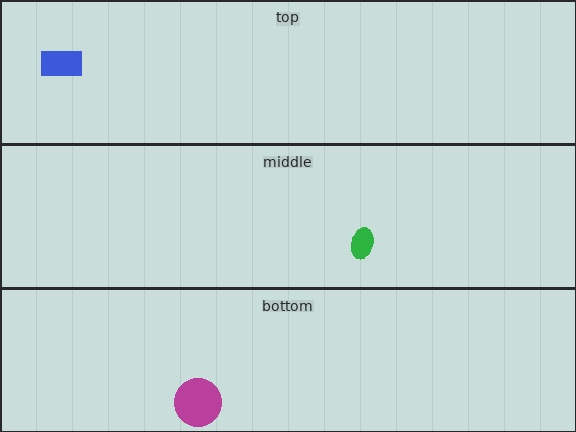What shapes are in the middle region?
The green ellipse.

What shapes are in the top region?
The blue rectangle.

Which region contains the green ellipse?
The middle region.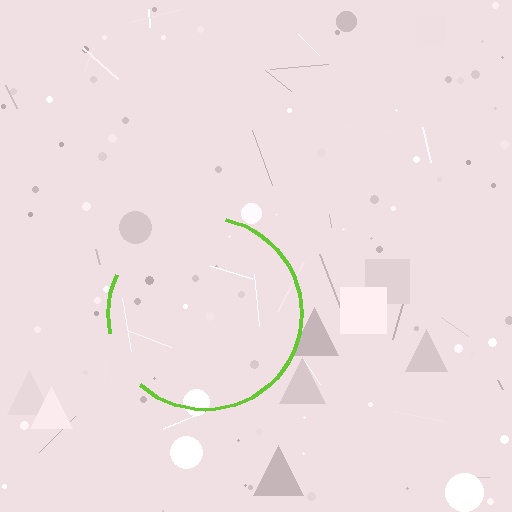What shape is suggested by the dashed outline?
The dashed outline suggests a circle.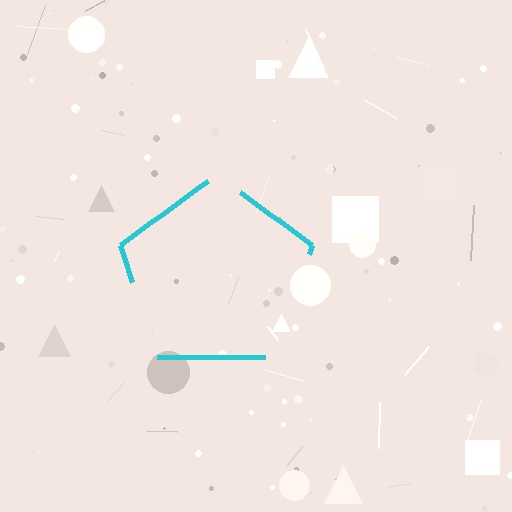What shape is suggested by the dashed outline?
The dashed outline suggests a pentagon.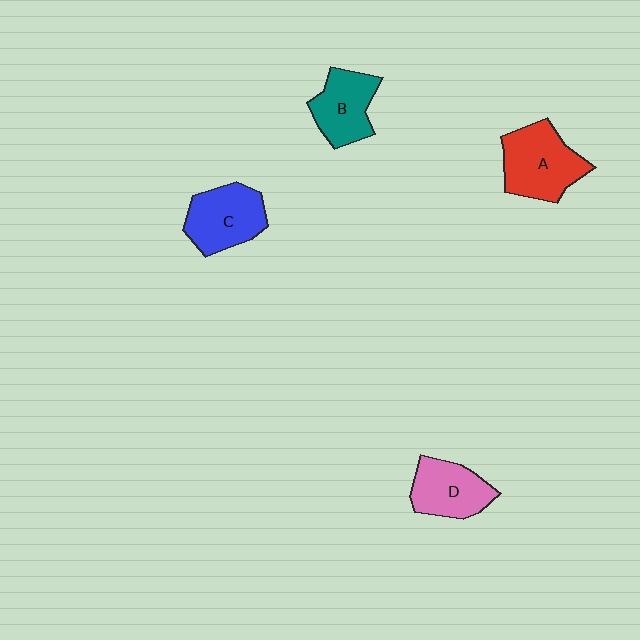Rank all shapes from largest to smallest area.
From largest to smallest: A (red), C (blue), D (pink), B (teal).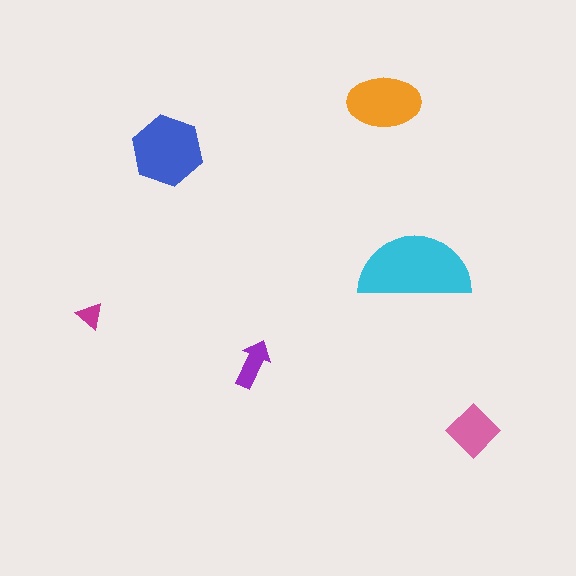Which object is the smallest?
The magenta triangle.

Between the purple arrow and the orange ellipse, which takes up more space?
The orange ellipse.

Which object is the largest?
The cyan semicircle.